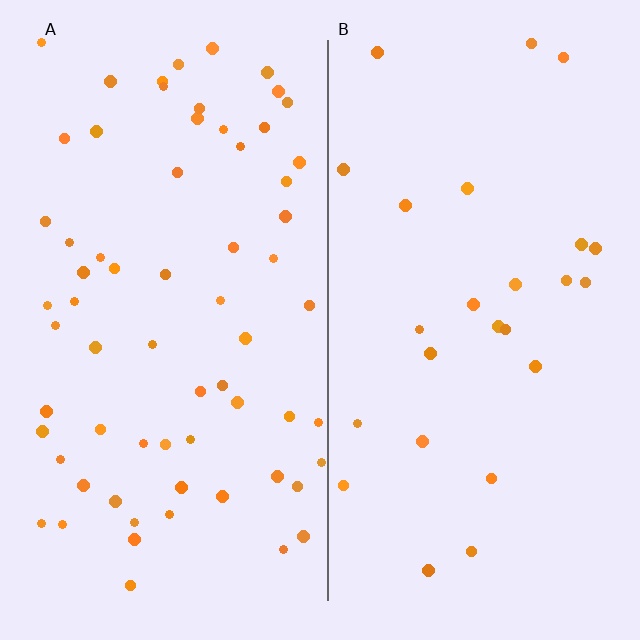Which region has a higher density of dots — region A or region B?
A (the left).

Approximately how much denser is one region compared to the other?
Approximately 2.6× — region A over region B.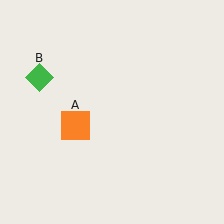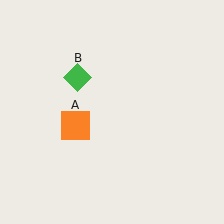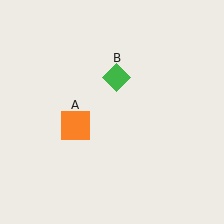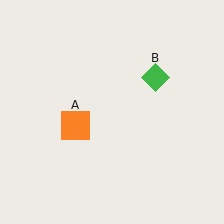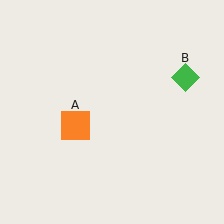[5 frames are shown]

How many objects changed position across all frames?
1 object changed position: green diamond (object B).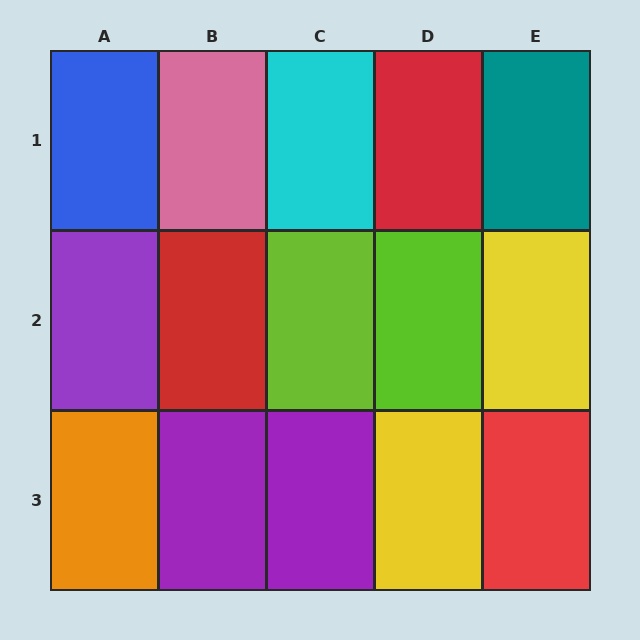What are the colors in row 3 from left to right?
Orange, purple, purple, yellow, red.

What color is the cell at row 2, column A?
Purple.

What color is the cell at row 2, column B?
Red.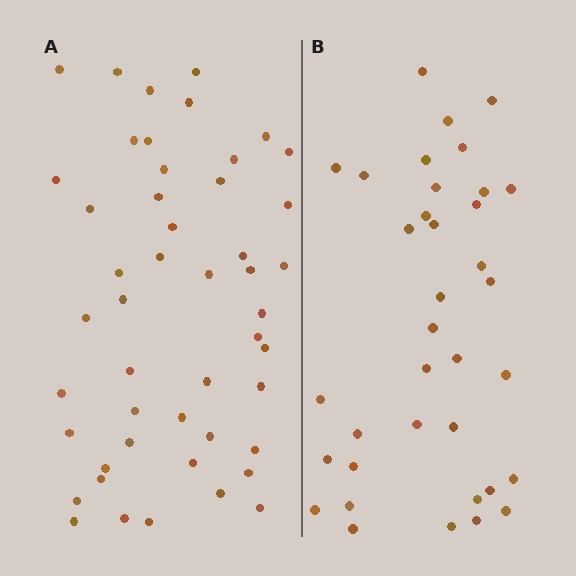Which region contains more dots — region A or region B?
Region A (the left region) has more dots.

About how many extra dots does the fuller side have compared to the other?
Region A has roughly 12 or so more dots than region B.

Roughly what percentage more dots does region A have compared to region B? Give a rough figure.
About 35% more.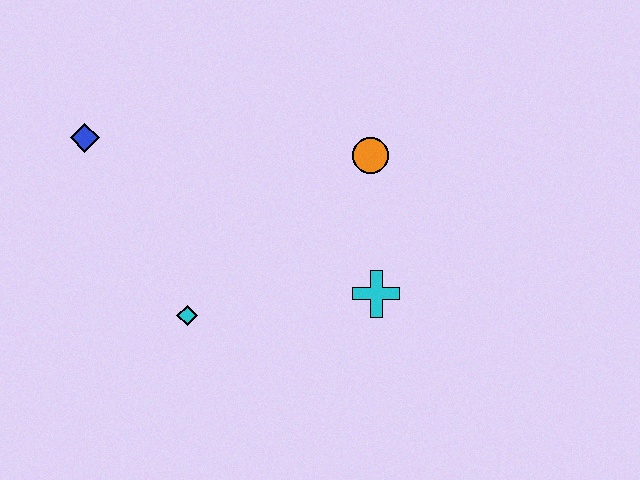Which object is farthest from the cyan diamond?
The orange circle is farthest from the cyan diamond.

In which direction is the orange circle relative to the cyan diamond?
The orange circle is to the right of the cyan diamond.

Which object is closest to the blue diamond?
The cyan diamond is closest to the blue diamond.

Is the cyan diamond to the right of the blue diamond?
Yes